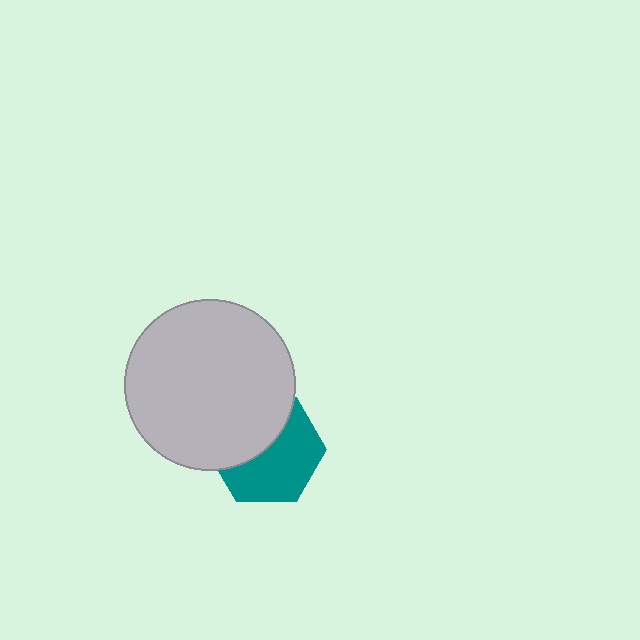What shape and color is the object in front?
The object in front is a light gray circle.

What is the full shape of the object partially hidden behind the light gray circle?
The partially hidden object is a teal hexagon.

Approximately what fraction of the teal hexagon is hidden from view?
Roughly 44% of the teal hexagon is hidden behind the light gray circle.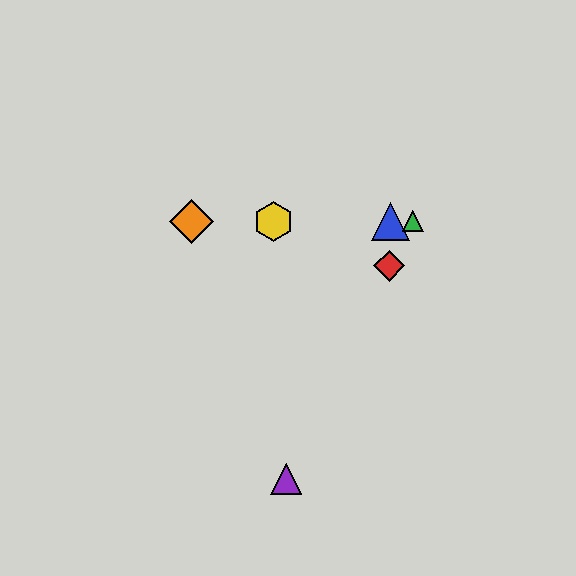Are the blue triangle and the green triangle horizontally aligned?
Yes, both are at y≈221.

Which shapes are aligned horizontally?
The blue triangle, the green triangle, the yellow hexagon, the orange diamond are aligned horizontally.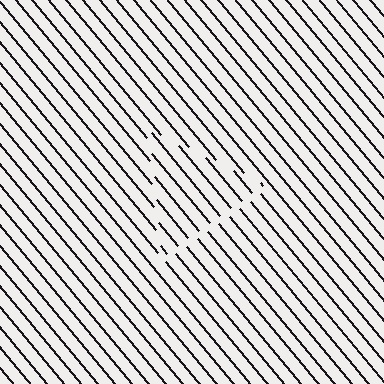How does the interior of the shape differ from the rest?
The interior of the shape contains the same grating, shifted by half a period — the contour is defined by the phase discontinuity where line-ends from the inner and outer gratings abut.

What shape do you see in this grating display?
An illusory triangle. The interior of the shape contains the same grating, shifted by half a period — the contour is defined by the phase discontinuity where line-ends from the inner and outer gratings abut.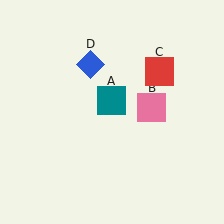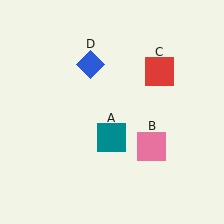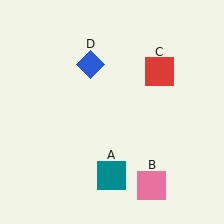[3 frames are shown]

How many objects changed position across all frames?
2 objects changed position: teal square (object A), pink square (object B).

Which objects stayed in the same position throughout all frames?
Red square (object C) and blue diamond (object D) remained stationary.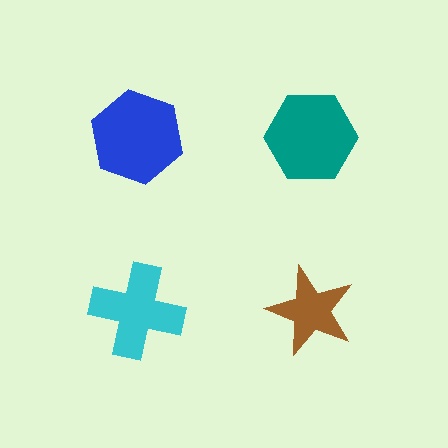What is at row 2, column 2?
A brown star.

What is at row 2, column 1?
A cyan cross.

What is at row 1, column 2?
A teal hexagon.